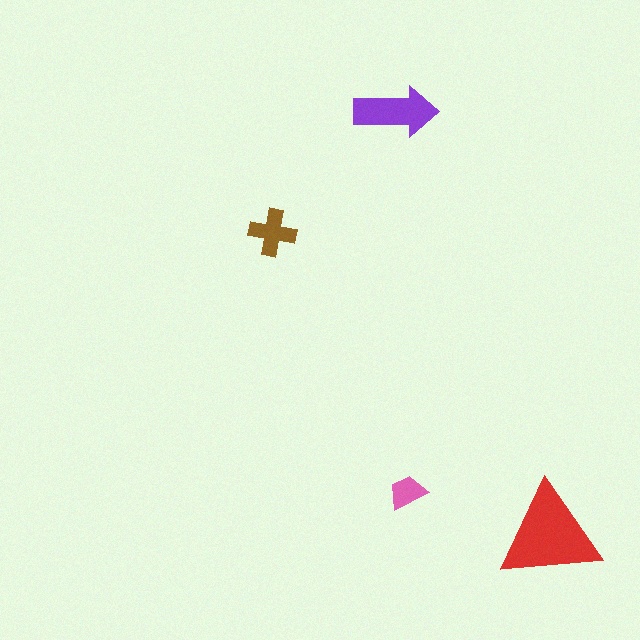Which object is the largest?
The red triangle.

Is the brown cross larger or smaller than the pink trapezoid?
Larger.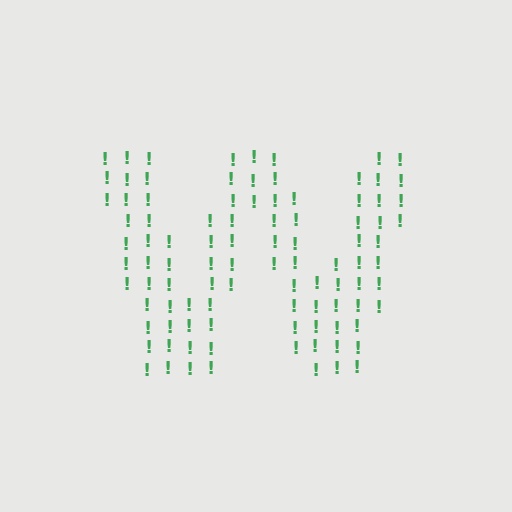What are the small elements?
The small elements are exclamation marks.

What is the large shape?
The large shape is the letter W.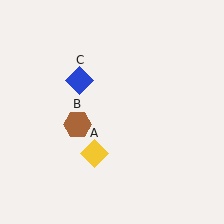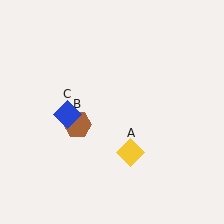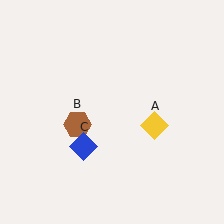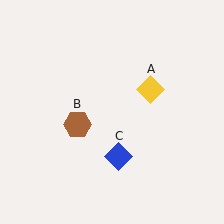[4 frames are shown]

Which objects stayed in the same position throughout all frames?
Brown hexagon (object B) remained stationary.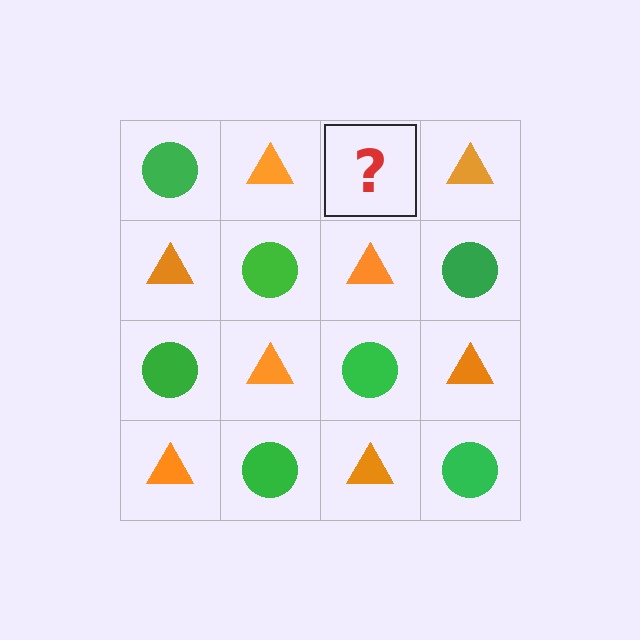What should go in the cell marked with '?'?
The missing cell should contain a green circle.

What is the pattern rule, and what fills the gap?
The rule is that it alternates green circle and orange triangle in a checkerboard pattern. The gap should be filled with a green circle.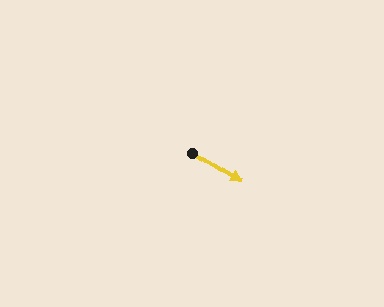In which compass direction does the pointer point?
Southeast.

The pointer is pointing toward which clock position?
Roughly 4 o'clock.